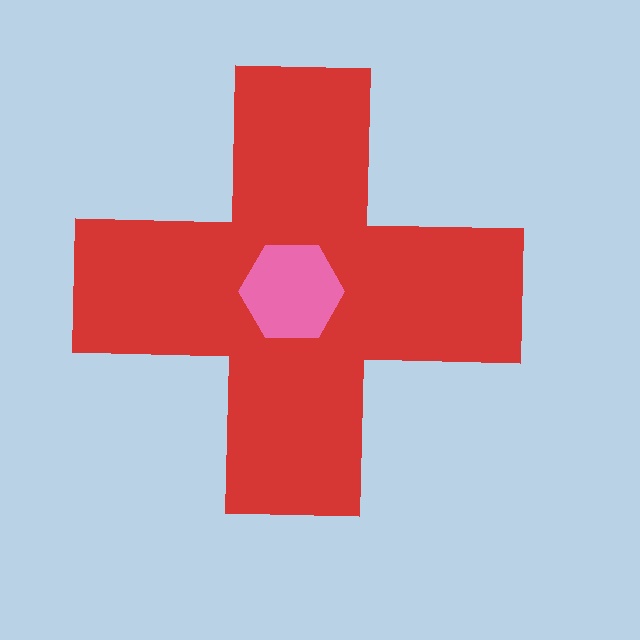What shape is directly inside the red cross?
The pink hexagon.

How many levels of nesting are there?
2.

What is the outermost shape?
The red cross.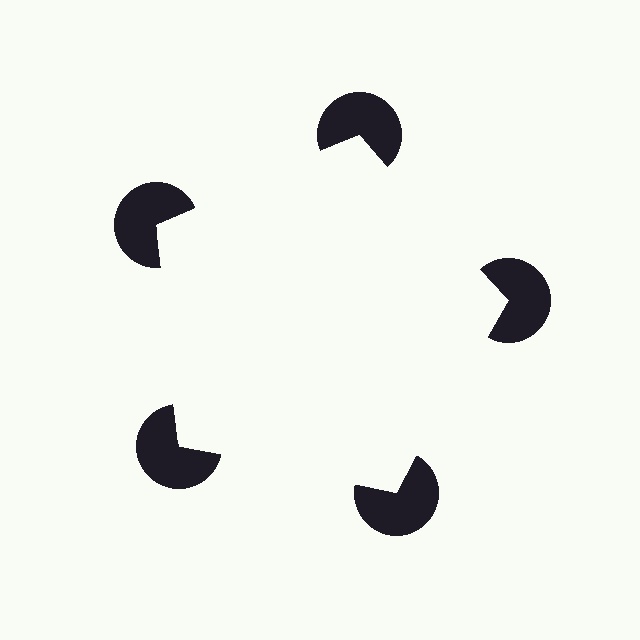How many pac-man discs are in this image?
There are 5 — one at each vertex of the illusory pentagon.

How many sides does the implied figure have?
5 sides.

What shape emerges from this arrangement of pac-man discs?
An illusory pentagon — its edges are inferred from the aligned wedge cuts in the pac-man discs, not physically drawn.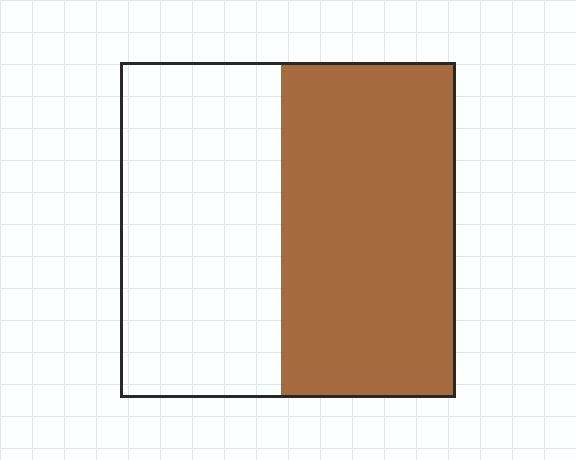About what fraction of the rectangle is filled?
About one half (1/2).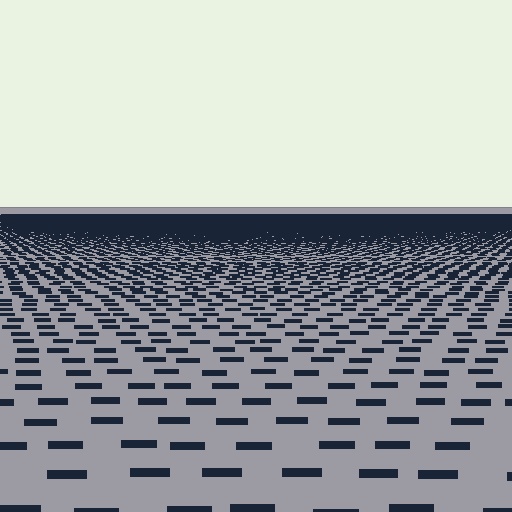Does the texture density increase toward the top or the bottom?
Density increases toward the top.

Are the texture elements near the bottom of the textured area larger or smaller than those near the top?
Larger. Near the bottom, elements are closer to the viewer and appear at a bigger on-screen size.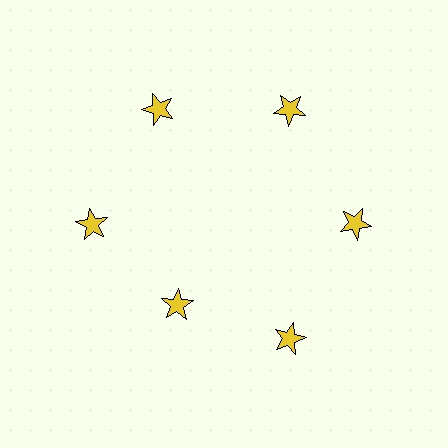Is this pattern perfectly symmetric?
No. The 6 yellow stars are arranged in a ring, but one element near the 7 o'clock position is pulled inward toward the center, breaking the 6-fold rotational symmetry.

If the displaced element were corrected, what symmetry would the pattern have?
It would have 6-fold rotational symmetry — the pattern would map onto itself every 60 degrees.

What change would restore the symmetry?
The symmetry would be restored by moving it outward, back onto the ring so that all 6 stars sit at equal angles and equal distance from the center.